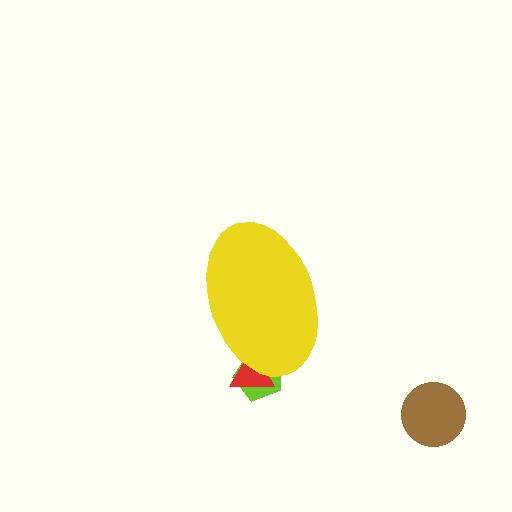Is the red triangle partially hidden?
Yes, the red triangle is partially hidden behind the yellow ellipse.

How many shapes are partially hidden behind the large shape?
2 shapes are partially hidden.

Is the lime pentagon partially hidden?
Yes, the lime pentagon is partially hidden behind the yellow ellipse.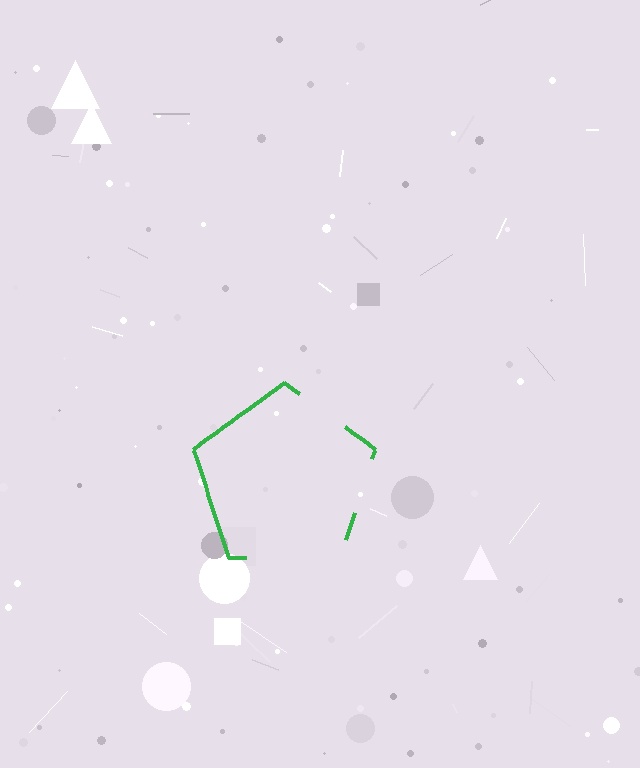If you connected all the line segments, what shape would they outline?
They would outline a pentagon.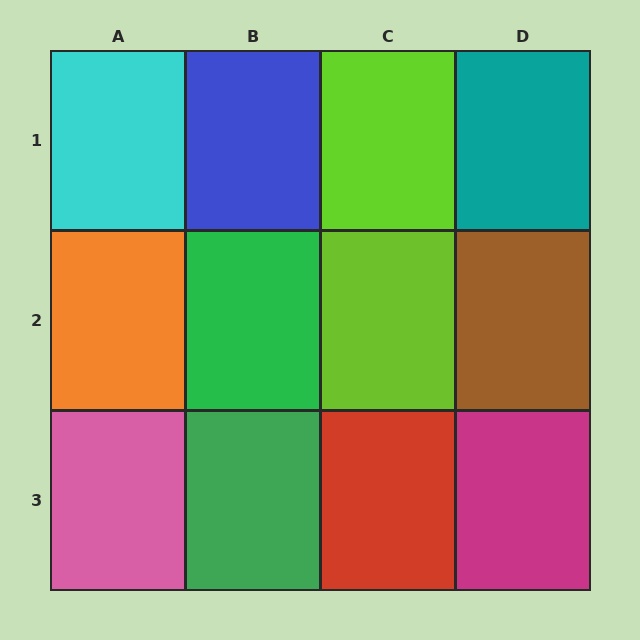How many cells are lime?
2 cells are lime.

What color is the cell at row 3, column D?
Magenta.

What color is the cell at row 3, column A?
Pink.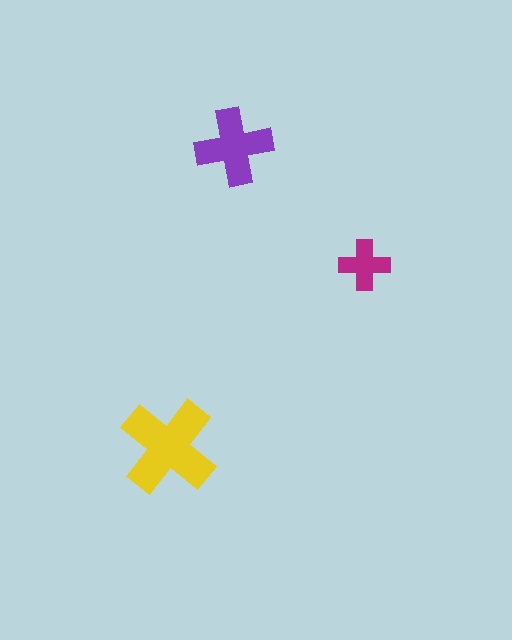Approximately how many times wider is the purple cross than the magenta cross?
About 1.5 times wider.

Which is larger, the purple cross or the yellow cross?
The yellow one.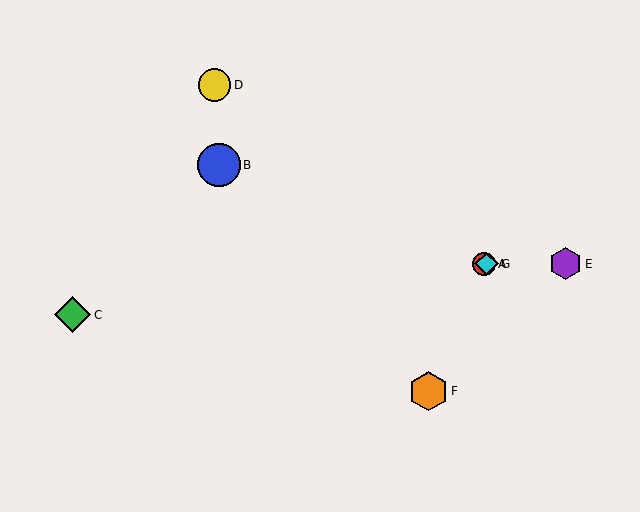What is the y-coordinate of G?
Object G is at y≈264.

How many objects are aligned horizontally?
3 objects (A, E, G) are aligned horizontally.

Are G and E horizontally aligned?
Yes, both are at y≈264.